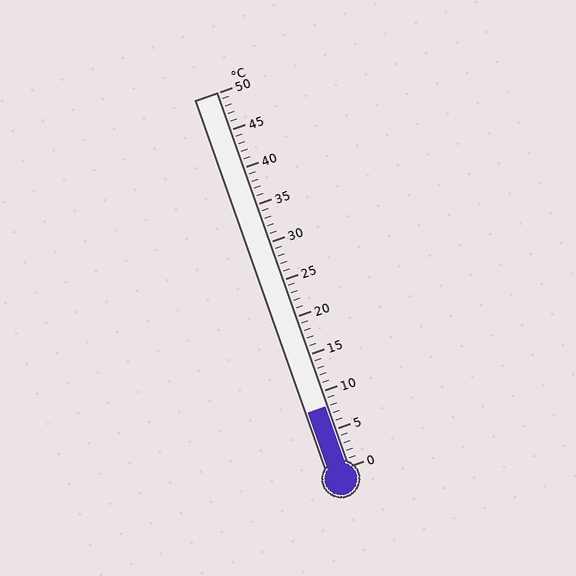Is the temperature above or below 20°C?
The temperature is below 20°C.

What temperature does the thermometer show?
The thermometer shows approximately 8°C.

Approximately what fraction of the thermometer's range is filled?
The thermometer is filled to approximately 15% of its range.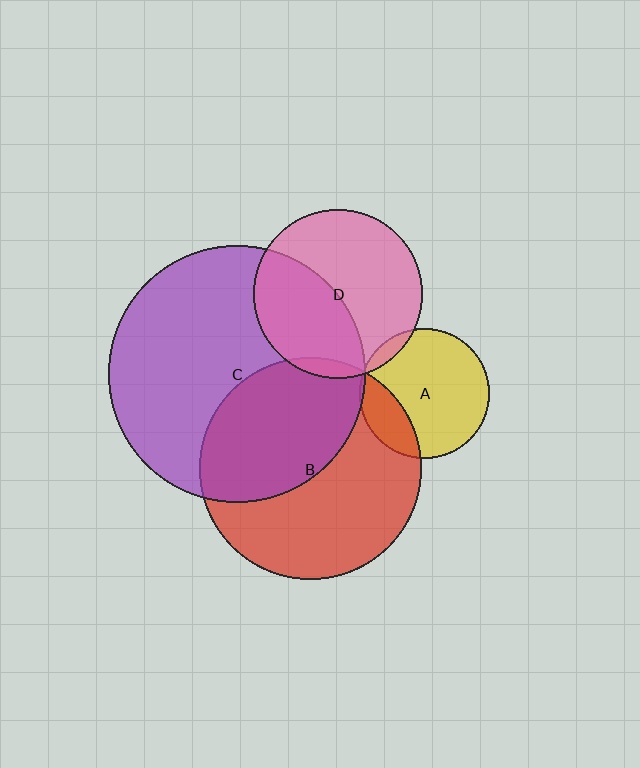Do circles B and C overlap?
Yes.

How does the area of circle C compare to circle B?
Approximately 1.3 times.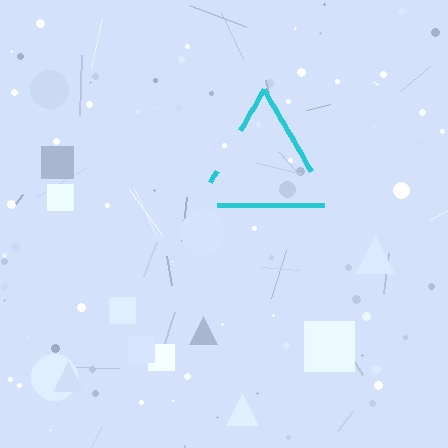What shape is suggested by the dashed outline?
The dashed outline suggests a triangle.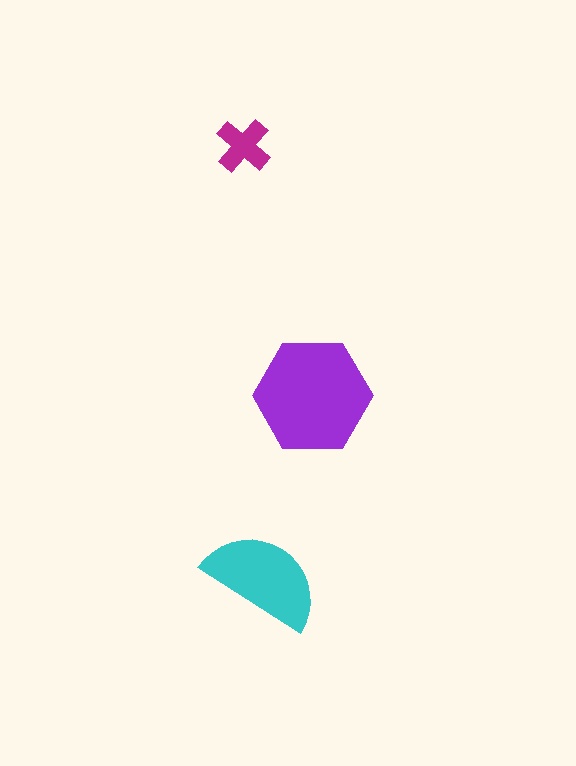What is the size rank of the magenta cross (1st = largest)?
3rd.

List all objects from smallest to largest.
The magenta cross, the cyan semicircle, the purple hexagon.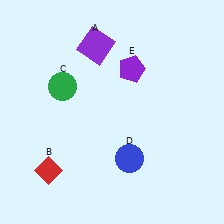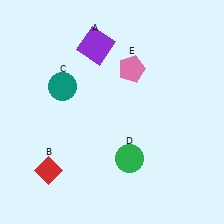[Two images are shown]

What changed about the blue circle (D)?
In Image 1, D is blue. In Image 2, it changed to green.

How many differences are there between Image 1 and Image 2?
There are 3 differences between the two images.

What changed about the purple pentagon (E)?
In Image 1, E is purple. In Image 2, it changed to pink.